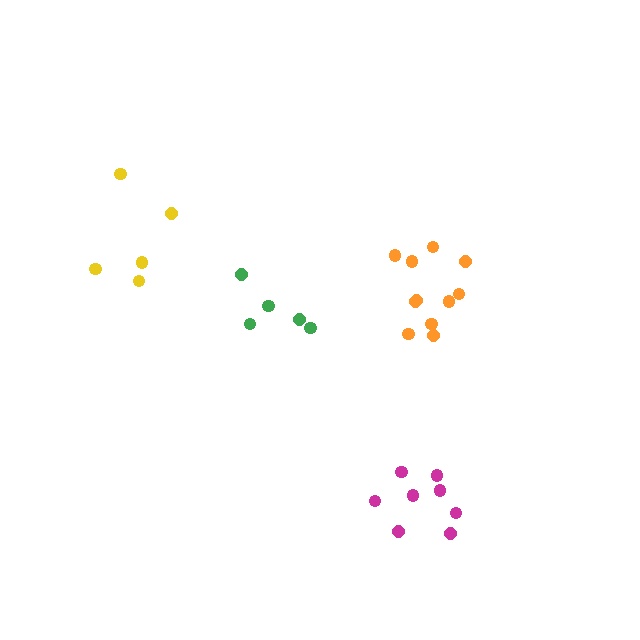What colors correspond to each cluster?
The clusters are colored: yellow, green, orange, magenta.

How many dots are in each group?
Group 1: 5 dots, Group 2: 5 dots, Group 3: 11 dots, Group 4: 8 dots (29 total).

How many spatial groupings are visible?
There are 4 spatial groupings.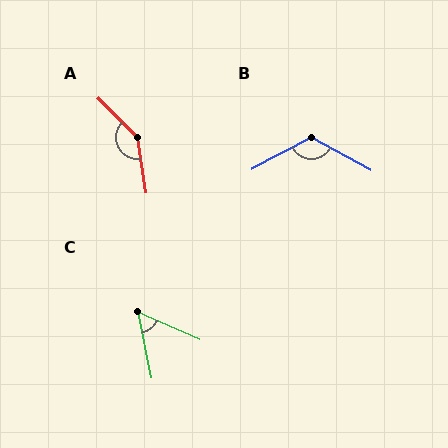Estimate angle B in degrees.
Approximately 124 degrees.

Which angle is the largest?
A, at approximately 144 degrees.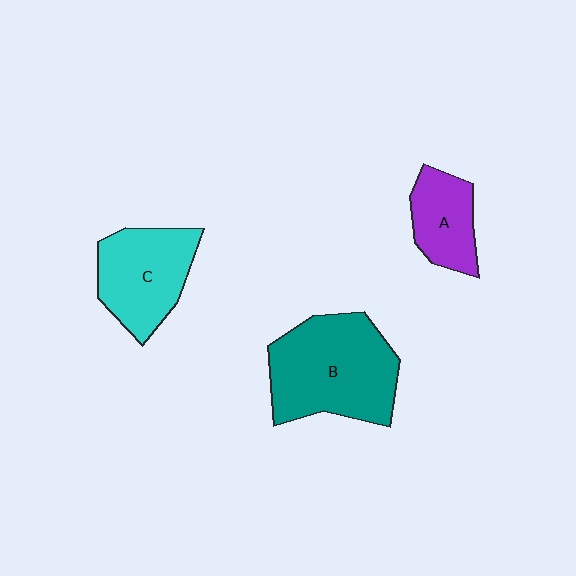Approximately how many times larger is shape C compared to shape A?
Approximately 1.5 times.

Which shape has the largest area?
Shape B (teal).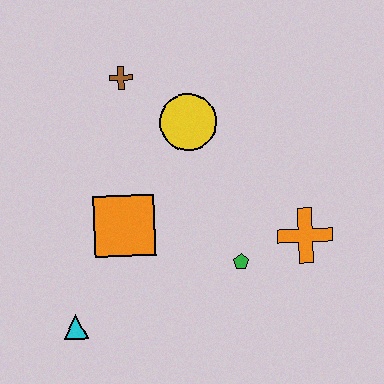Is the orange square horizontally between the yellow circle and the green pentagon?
No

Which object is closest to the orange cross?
The green pentagon is closest to the orange cross.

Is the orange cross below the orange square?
Yes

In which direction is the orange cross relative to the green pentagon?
The orange cross is to the right of the green pentagon.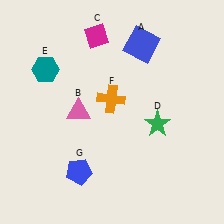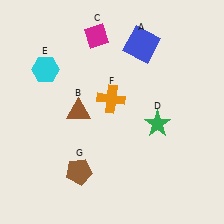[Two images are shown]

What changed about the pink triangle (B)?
In Image 1, B is pink. In Image 2, it changed to brown.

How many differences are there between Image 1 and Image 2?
There are 3 differences between the two images.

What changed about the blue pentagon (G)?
In Image 1, G is blue. In Image 2, it changed to brown.